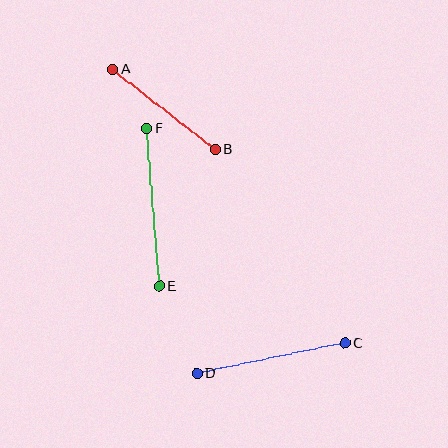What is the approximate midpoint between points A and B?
The midpoint is at approximately (164, 110) pixels.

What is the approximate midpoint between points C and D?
The midpoint is at approximately (271, 359) pixels.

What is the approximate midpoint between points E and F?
The midpoint is at approximately (153, 207) pixels.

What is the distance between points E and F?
The distance is approximately 158 pixels.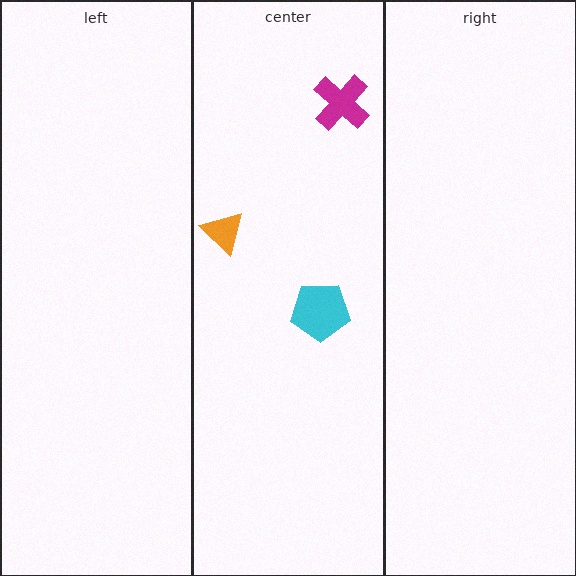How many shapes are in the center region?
3.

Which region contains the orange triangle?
The center region.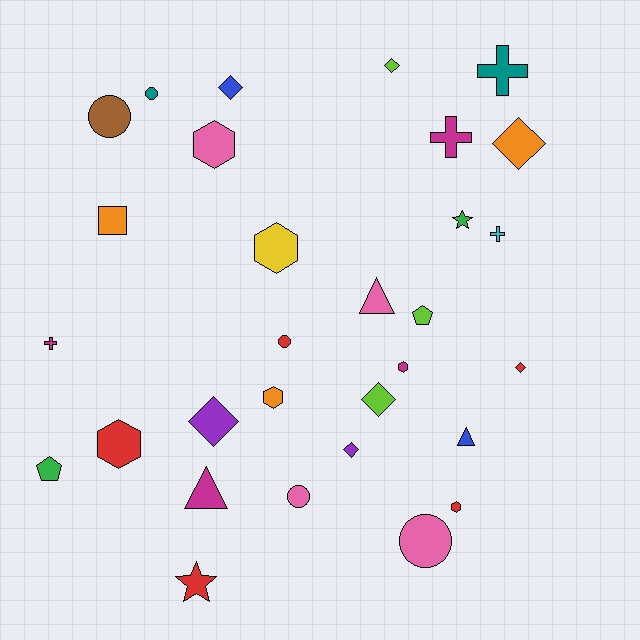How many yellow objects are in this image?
There is 1 yellow object.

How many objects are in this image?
There are 30 objects.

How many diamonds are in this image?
There are 7 diamonds.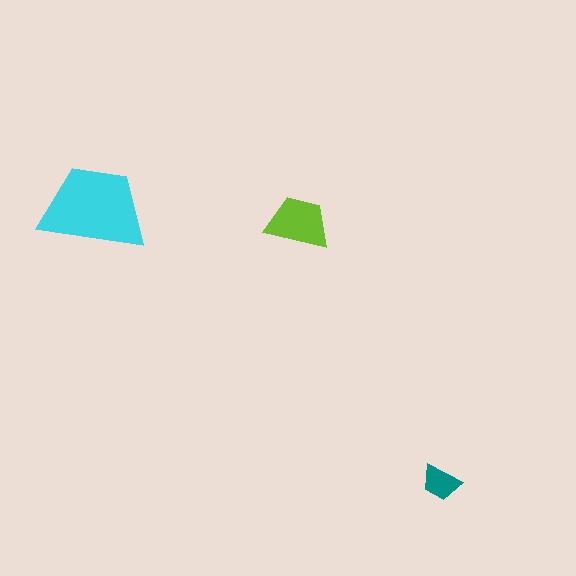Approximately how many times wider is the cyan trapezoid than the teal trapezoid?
About 2.5 times wider.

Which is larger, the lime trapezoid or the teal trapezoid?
The lime one.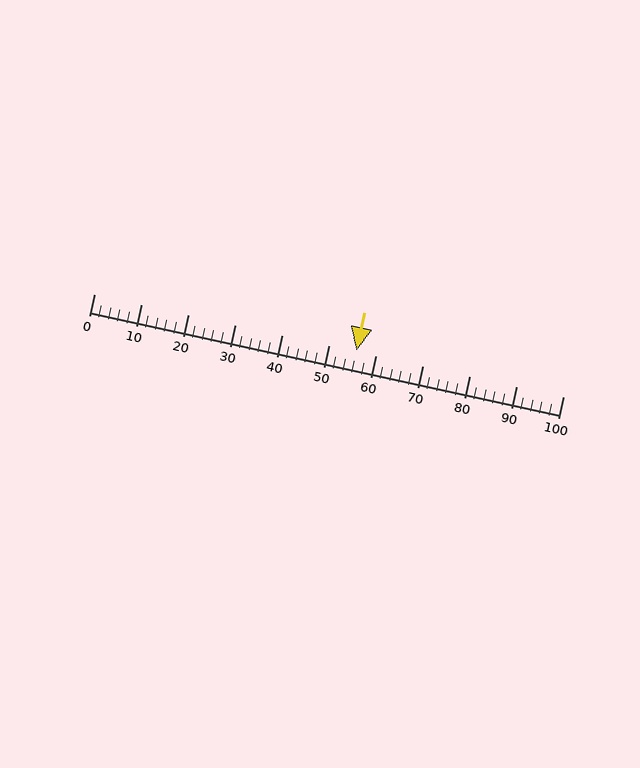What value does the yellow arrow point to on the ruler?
The yellow arrow points to approximately 56.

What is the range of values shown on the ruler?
The ruler shows values from 0 to 100.